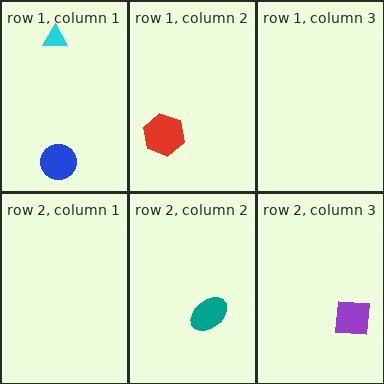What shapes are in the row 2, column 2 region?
The teal ellipse.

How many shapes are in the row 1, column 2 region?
1.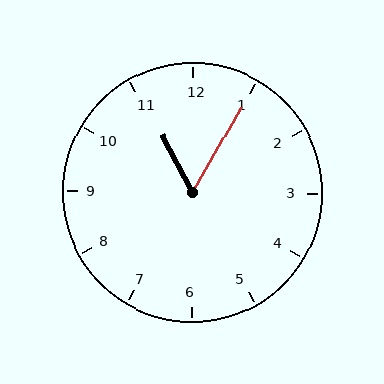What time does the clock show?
11:05.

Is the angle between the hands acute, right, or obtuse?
It is acute.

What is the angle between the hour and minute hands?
Approximately 58 degrees.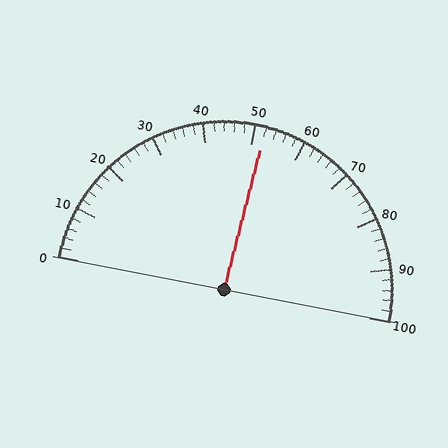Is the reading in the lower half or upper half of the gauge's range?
The reading is in the upper half of the range (0 to 100).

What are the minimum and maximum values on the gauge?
The gauge ranges from 0 to 100.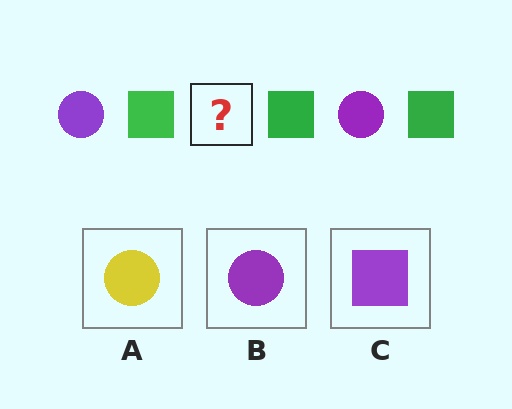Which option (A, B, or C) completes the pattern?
B.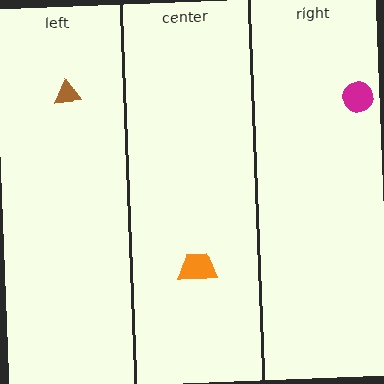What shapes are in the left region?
The brown triangle.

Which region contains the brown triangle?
The left region.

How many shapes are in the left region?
1.